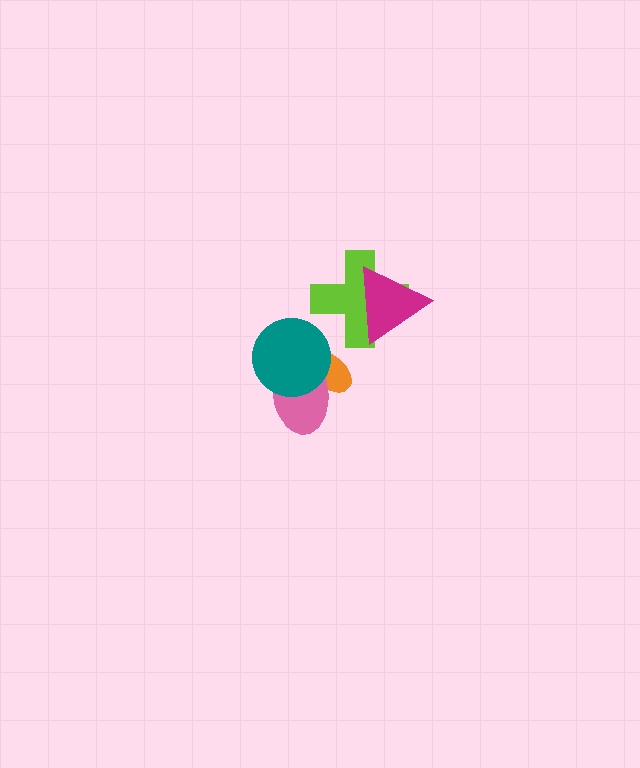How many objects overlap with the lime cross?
1 object overlaps with the lime cross.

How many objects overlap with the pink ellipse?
2 objects overlap with the pink ellipse.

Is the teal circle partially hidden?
No, no other shape covers it.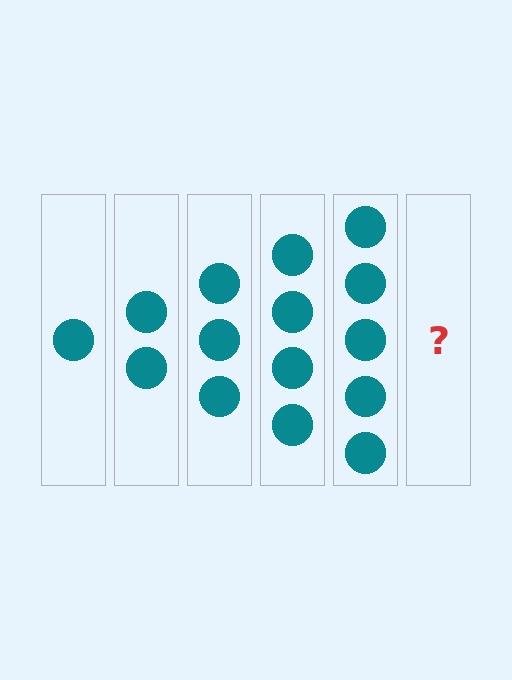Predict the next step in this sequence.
The next step is 6 circles.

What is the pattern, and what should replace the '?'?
The pattern is that each step adds one more circle. The '?' should be 6 circles.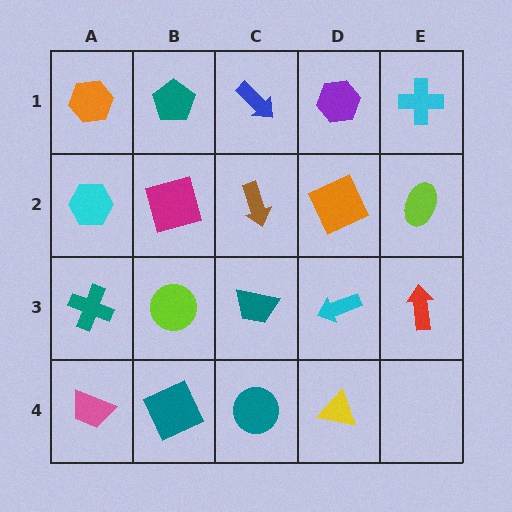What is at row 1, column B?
A teal pentagon.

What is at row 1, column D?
A purple hexagon.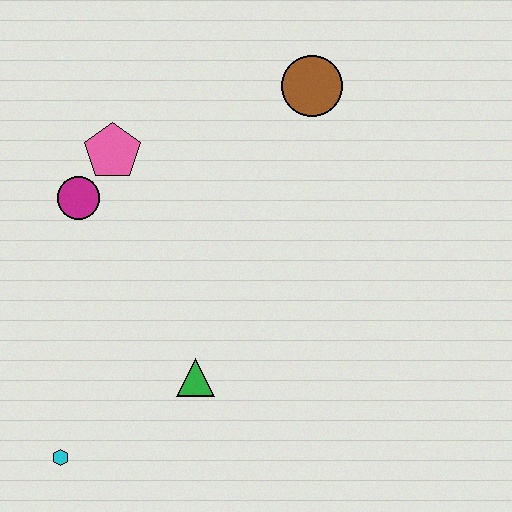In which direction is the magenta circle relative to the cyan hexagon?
The magenta circle is above the cyan hexagon.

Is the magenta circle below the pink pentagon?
Yes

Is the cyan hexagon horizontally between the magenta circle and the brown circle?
No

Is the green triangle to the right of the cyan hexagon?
Yes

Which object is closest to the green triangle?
The cyan hexagon is closest to the green triangle.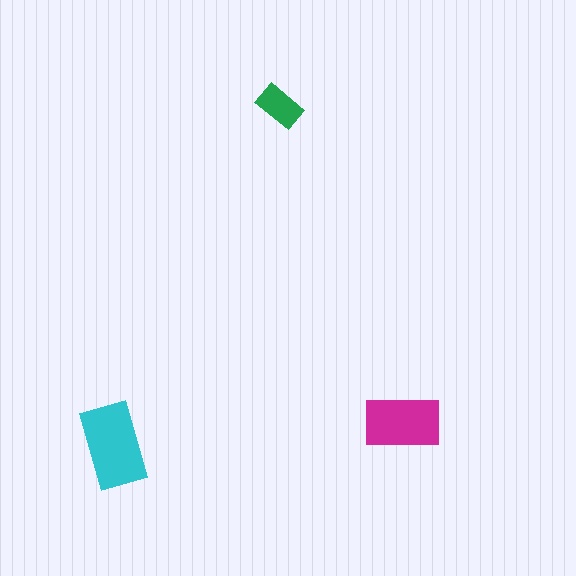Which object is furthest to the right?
The magenta rectangle is rightmost.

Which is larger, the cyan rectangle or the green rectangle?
The cyan one.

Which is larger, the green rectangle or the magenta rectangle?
The magenta one.